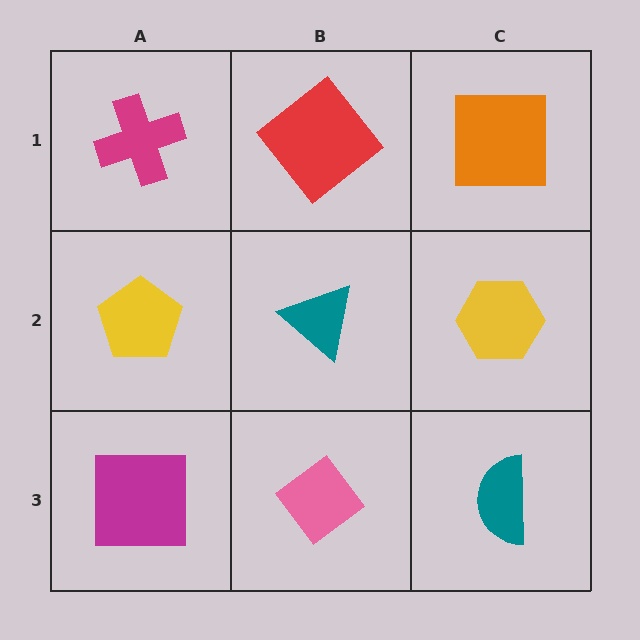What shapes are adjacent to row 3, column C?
A yellow hexagon (row 2, column C), a pink diamond (row 3, column B).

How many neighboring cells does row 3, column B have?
3.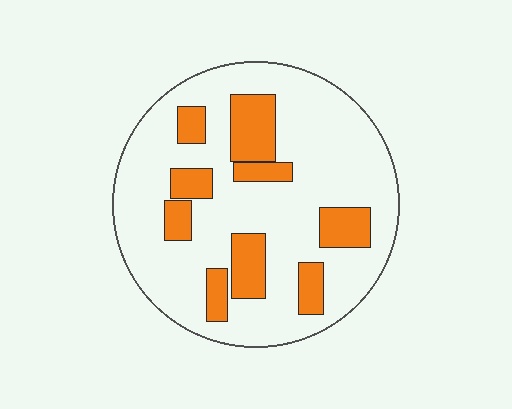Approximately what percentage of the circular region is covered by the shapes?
Approximately 25%.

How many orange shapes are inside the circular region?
9.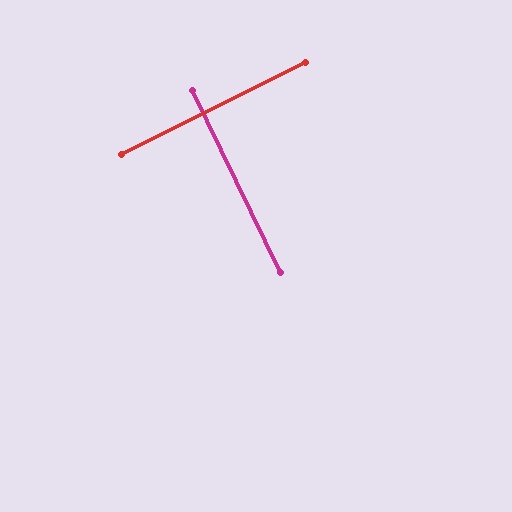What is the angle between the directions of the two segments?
Approximately 89 degrees.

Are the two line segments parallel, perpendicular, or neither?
Perpendicular — they meet at approximately 89°.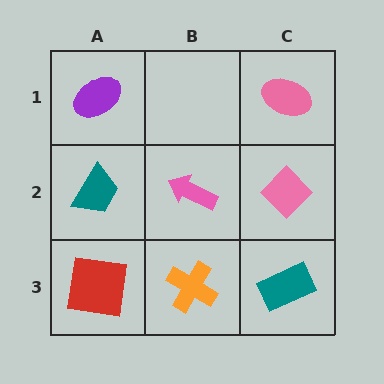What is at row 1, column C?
A pink ellipse.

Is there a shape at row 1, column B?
No, that cell is empty.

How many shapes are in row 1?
2 shapes.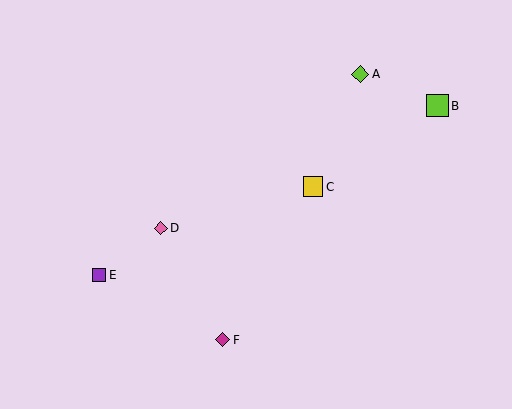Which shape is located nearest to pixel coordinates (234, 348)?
The magenta diamond (labeled F) at (223, 340) is nearest to that location.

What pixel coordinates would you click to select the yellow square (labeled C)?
Click at (313, 187) to select the yellow square C.